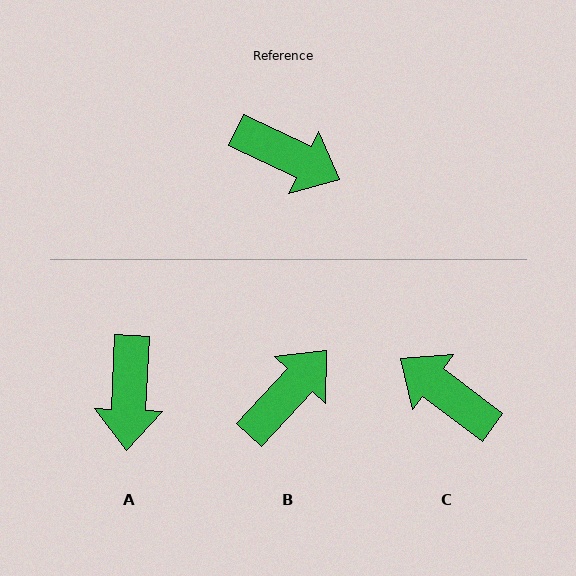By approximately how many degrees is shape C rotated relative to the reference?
Approximately 169 degrees counter-clockwise.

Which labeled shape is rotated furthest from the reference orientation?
C, about 169 degrees away.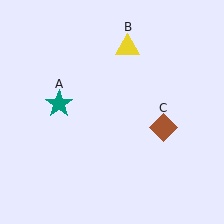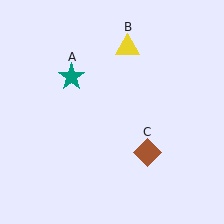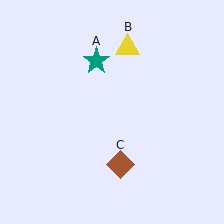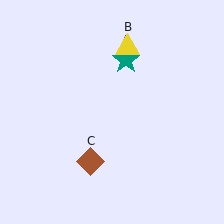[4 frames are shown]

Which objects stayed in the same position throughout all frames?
Yellow triangle (object B) remained stationary.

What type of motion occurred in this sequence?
The teal star (object A), brown diamond (object C) rotated clockwise around the center of the scene.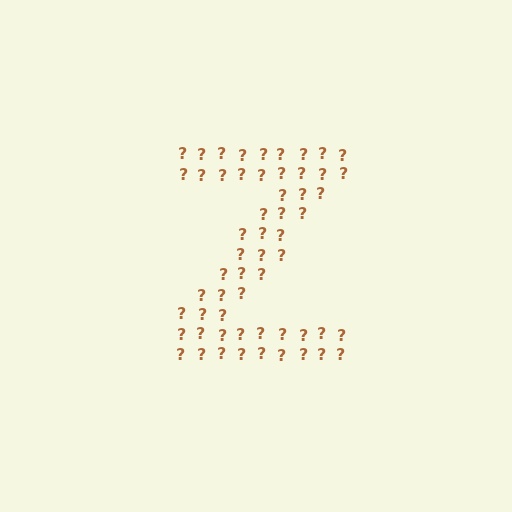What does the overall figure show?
The overall figure shows the letter Z.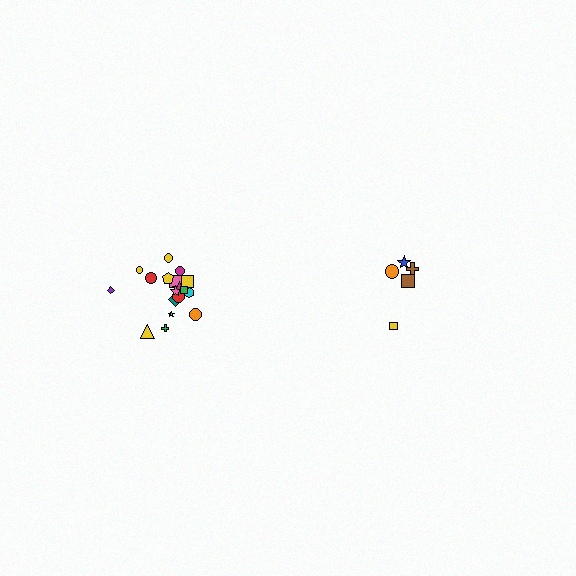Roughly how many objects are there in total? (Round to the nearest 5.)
Roughly 25 objects in total.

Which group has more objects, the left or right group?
The left group.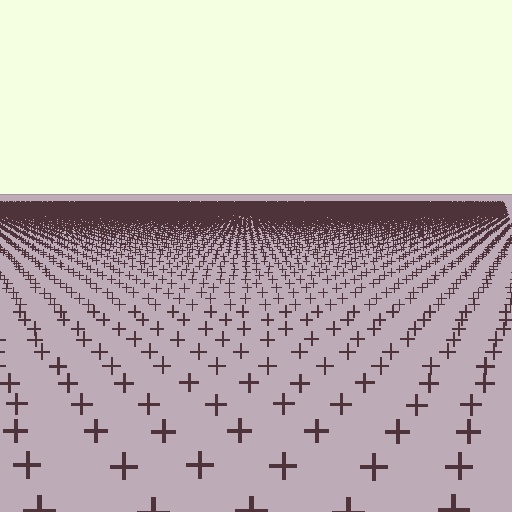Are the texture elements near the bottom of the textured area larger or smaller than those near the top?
Larger. Near the bottom, elements are closer to the viewer and appear at a bigger on-screen size.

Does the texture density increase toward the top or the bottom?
Density increases toward the top.